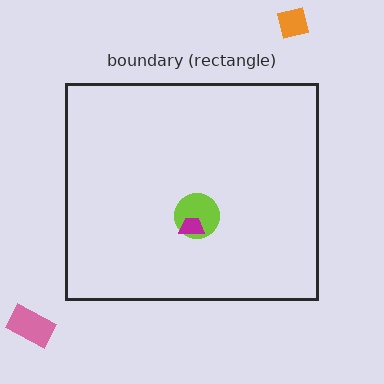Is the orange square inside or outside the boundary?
Outside.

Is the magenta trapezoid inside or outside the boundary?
Inside.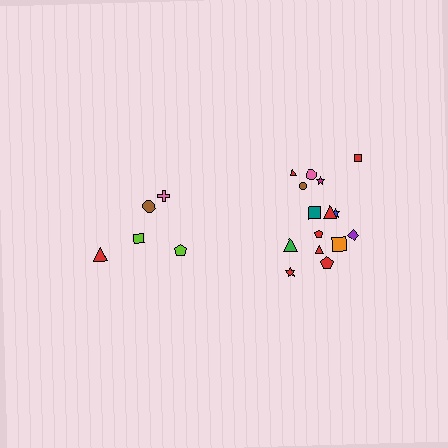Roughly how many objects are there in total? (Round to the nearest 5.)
Roughly 20 objects in total.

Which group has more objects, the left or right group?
The right group.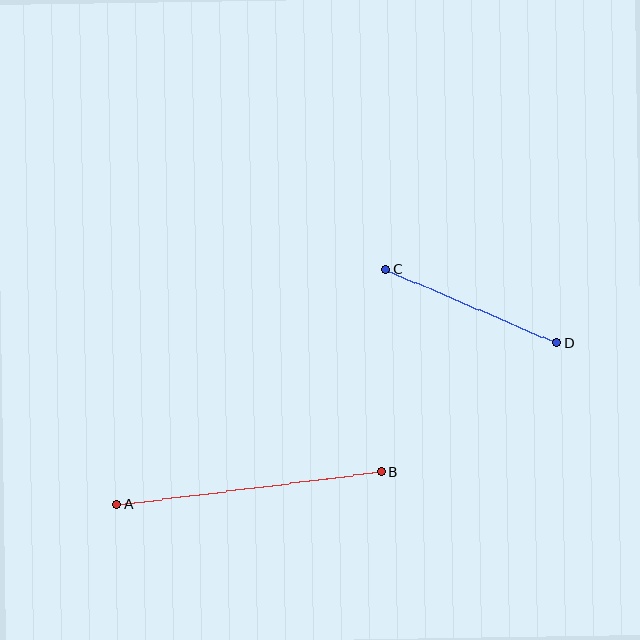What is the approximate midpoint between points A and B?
The midpoint is at approximately (249, 488) pixels.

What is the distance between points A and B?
The distance is approximately 267 pixels.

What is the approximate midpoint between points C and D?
The midpoint is at approximately (472, 306) pixels.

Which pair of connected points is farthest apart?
Points A and B are farthest apart.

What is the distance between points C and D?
The distance is approximately 186 pixels.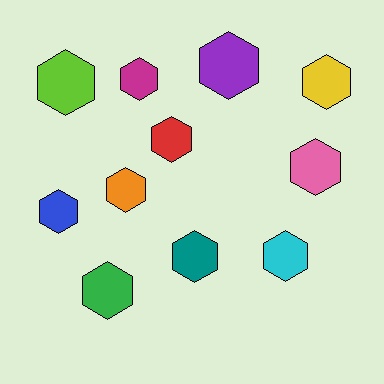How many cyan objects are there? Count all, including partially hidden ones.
There is 1 cyan object.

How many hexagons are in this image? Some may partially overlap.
There are 11 hexagons.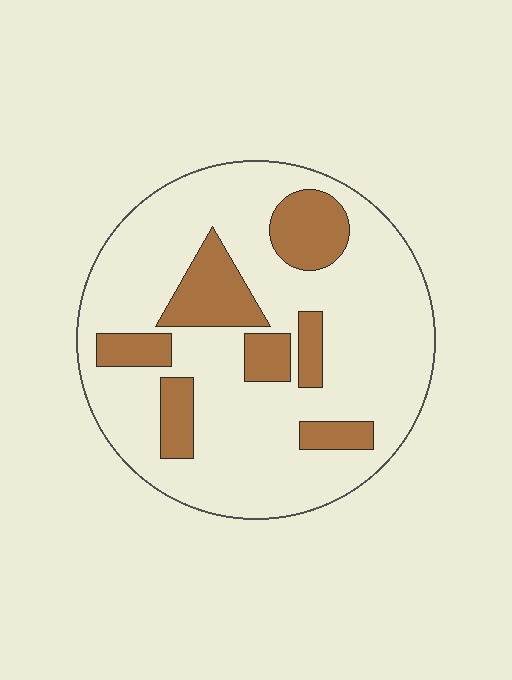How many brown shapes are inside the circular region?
7.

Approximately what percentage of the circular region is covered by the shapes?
Approximately 20%.